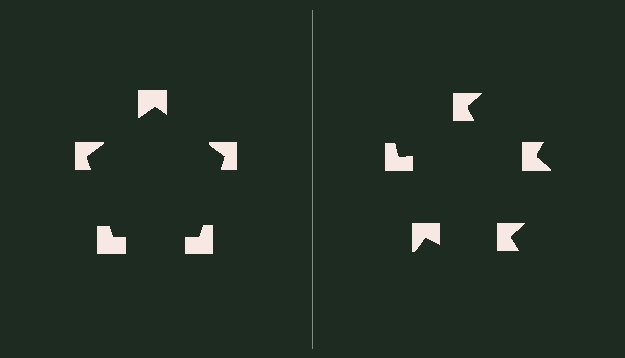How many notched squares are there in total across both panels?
10 — 5 on each side.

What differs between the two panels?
The notched squares are positioned identically on both sides; only the wedge orientations differ. On the left they align to a pentagon; on the right they are misaligned.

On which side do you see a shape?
An illusory pentagon appears on the left side. On the right side the wedge cuts are rotated, so no coherent shape forms.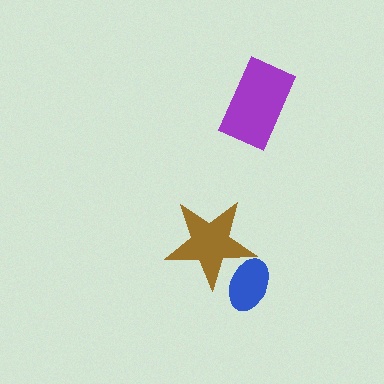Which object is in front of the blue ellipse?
The brown star is in front of the blue ellipse.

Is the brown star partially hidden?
No, no other shape covers it.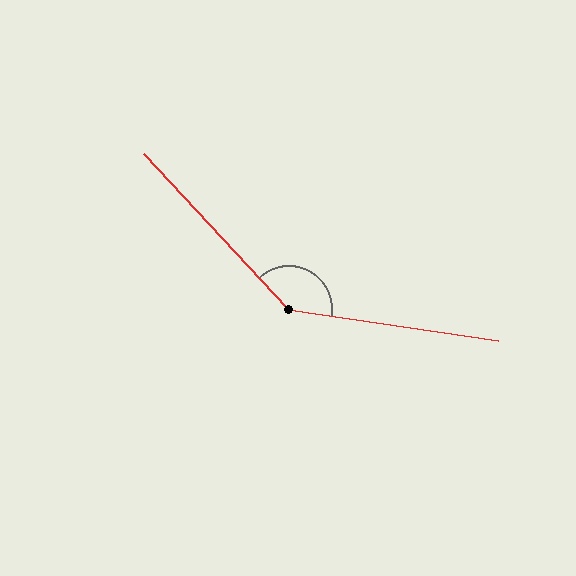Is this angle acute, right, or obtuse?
It is obtuse.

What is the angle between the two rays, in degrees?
Approximately 141 degrees.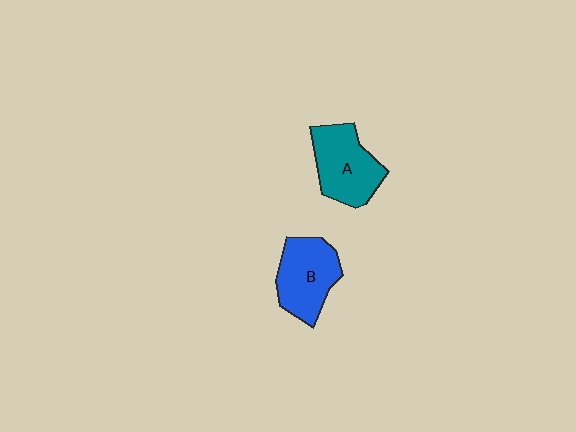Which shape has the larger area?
Shape A (teal).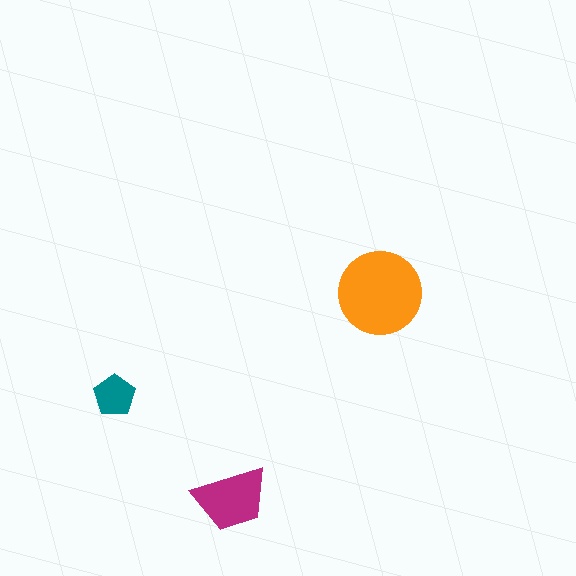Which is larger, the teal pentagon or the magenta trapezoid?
The magenta trapezoid.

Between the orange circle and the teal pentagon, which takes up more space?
The orange circle.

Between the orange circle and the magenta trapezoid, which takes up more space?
The orange circle.